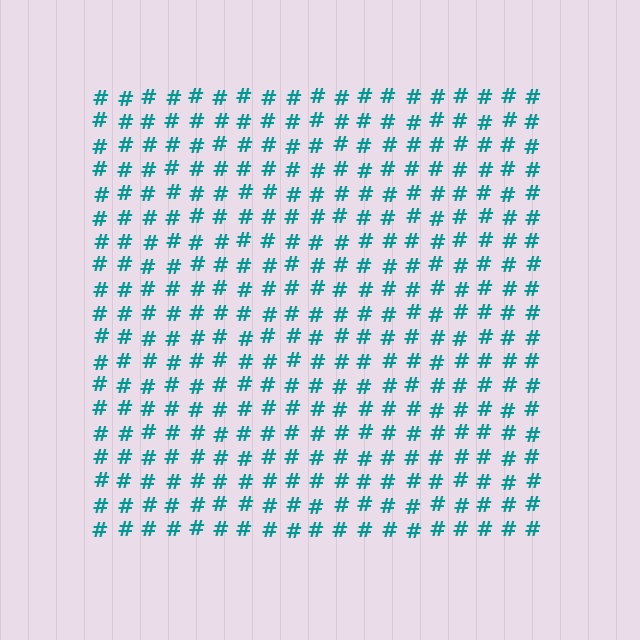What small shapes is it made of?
It is made of small hash symbols.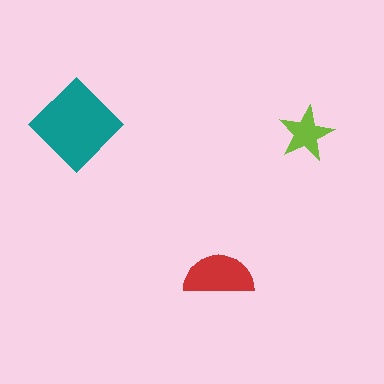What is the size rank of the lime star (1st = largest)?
3rd.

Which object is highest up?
The teal diamond is topmost.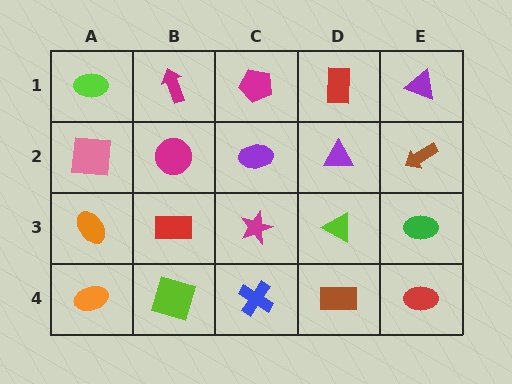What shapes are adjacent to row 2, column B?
A magenta arrow (row 1, column B), a red rectangle (row 3, column B), a pink square (row 2, column A), a purple ellipse (row 2, column C).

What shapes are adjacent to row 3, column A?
A pink square (row 2, column A), an orange ellipse (row 4, column A), a red rectangle (row 3, column B).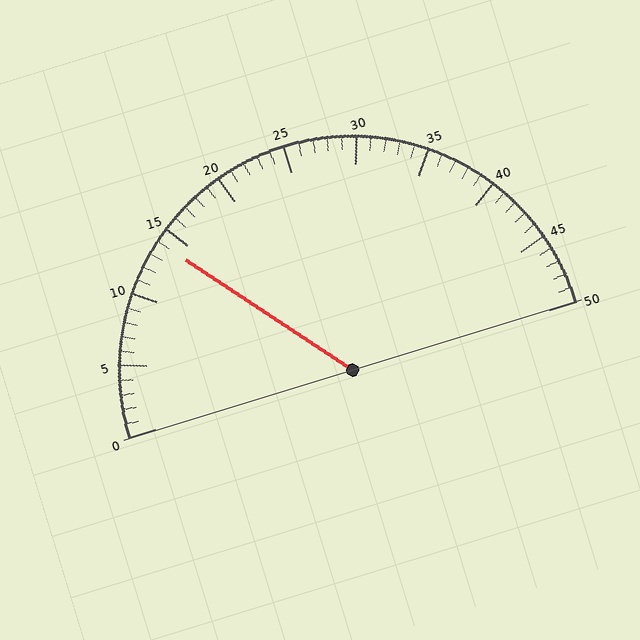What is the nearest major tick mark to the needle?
The nearest major tick mark is 15.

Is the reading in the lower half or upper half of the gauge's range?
The reading is in the lower half of the range (0 to 50).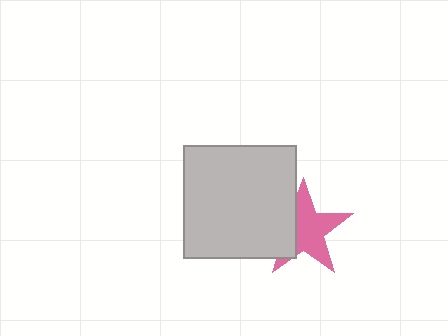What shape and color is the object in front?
The object in front is a light gray square.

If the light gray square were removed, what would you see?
You would see the complete pink star.